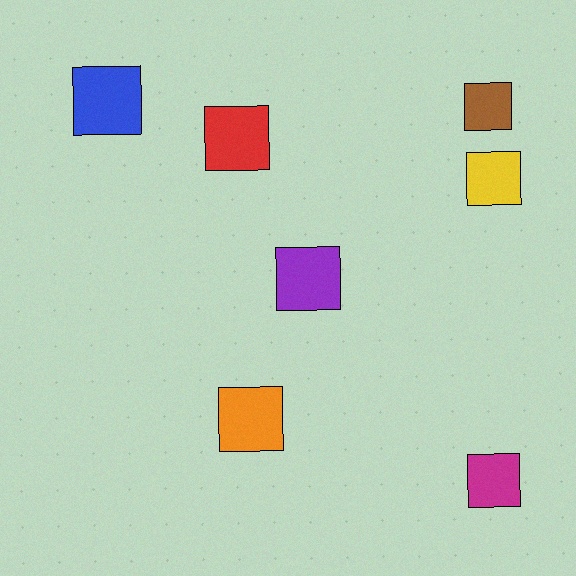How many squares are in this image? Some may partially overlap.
There are 7 squares.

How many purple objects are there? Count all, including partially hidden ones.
There is 1 purple object.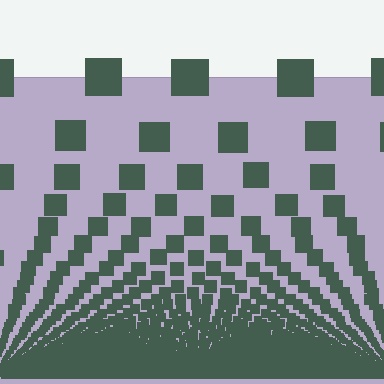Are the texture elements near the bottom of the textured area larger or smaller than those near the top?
Smaller. The gradient is inverted — elements near the bottom are smaller and denser.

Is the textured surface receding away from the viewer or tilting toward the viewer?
The surface appears to tilt toward the viewer. Texture elements get larger and sparser toward the top.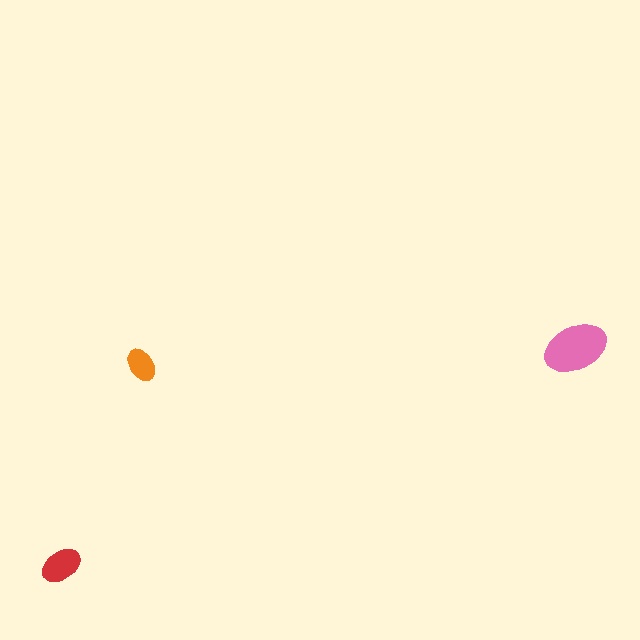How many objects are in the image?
There are 3 objects in the image.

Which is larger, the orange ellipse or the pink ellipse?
The pink one.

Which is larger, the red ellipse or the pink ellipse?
The pink one.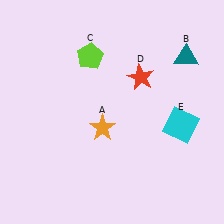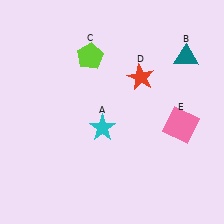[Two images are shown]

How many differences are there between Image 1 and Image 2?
There are 2 differences between the two images.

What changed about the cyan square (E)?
In Image 1, E is cyan. In Image 2, it changed to pink.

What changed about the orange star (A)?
In Image 1, A is orange. In Image 2, it changed to cyan.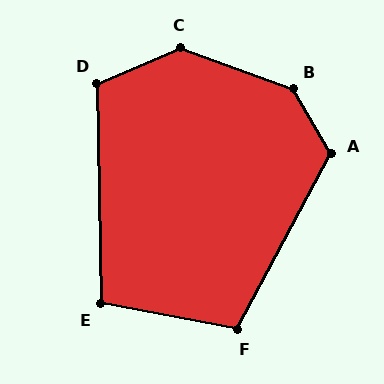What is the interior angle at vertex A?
Approximately 121 degrees (obtuse).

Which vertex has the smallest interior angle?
E, at approximately 101 degrees.